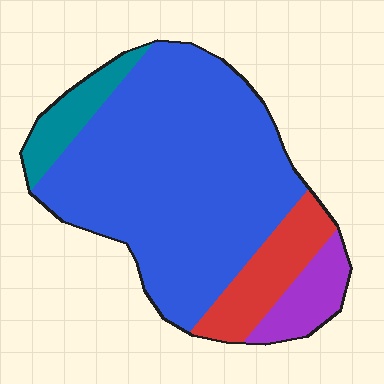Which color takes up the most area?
Blue, at roughly 70%.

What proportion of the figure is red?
Red takes up about one eighth (1/8) of the figure.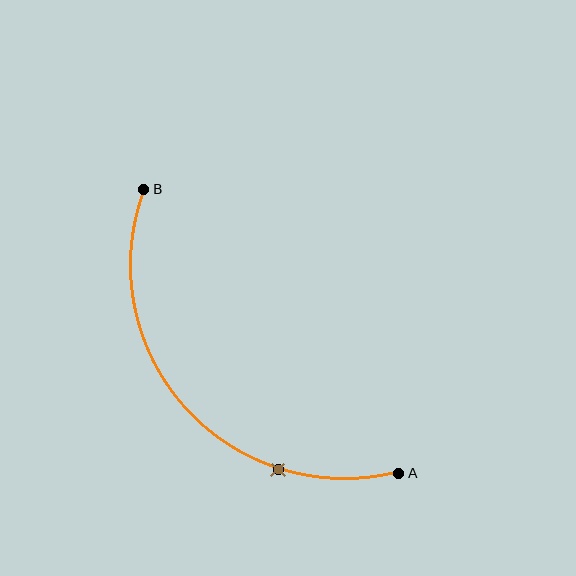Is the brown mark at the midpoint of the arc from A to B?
No. The brown mark lies on the arc but is closer to endpoint A. The arc midpoint would be at the point on the curve equidistant along the arc from both A and B.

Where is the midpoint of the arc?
The arc midpoint is the point on the curve farthest from the straight line joining A and B. It sits below and to the left of that line.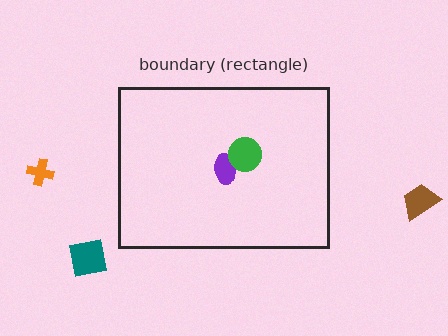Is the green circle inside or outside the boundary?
Inside.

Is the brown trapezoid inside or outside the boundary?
Outside.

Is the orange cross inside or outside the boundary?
Outside.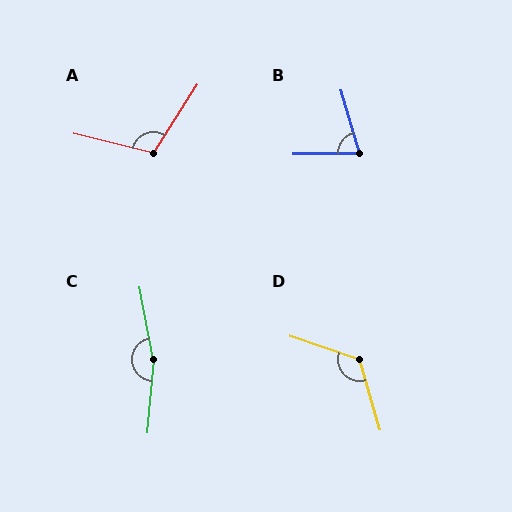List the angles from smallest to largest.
B (74°), A (109°), D (125°), C (164°).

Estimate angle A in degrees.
Approximately 109 degrees.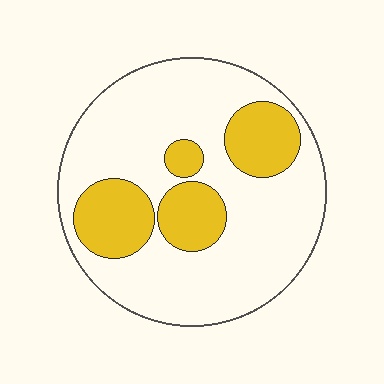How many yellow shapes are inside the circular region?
4.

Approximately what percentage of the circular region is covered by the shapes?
Approximately 25%.